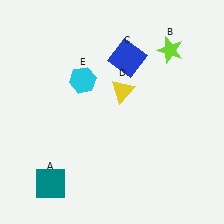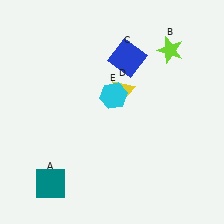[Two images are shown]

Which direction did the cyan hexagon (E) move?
The cyan hexagon (E) moved right.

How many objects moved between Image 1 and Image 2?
1 object moved between the two images.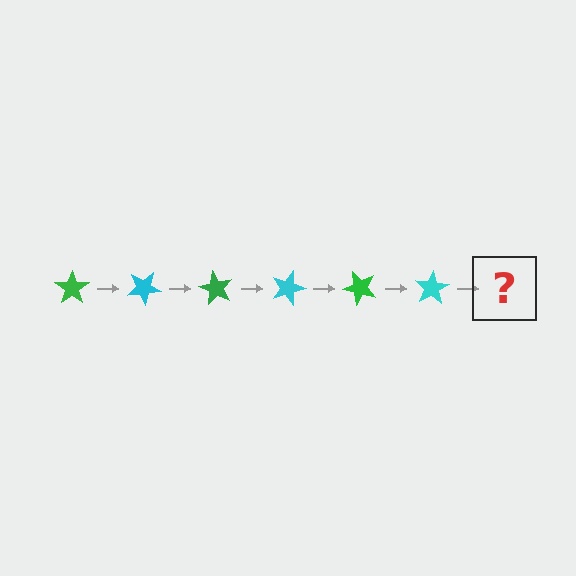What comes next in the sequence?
The next element should be a green star, rotated 180 degrees from the start.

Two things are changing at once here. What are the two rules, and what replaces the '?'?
The two rules are that it rotates 30 degrees each step and the color cycles through green and cyan. The '?' should be a green star, rotated 180 degrees from the start.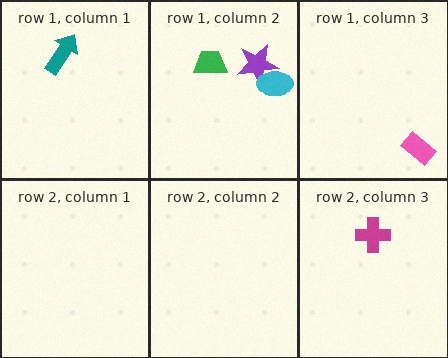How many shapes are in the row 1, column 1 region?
1.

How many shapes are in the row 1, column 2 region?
3.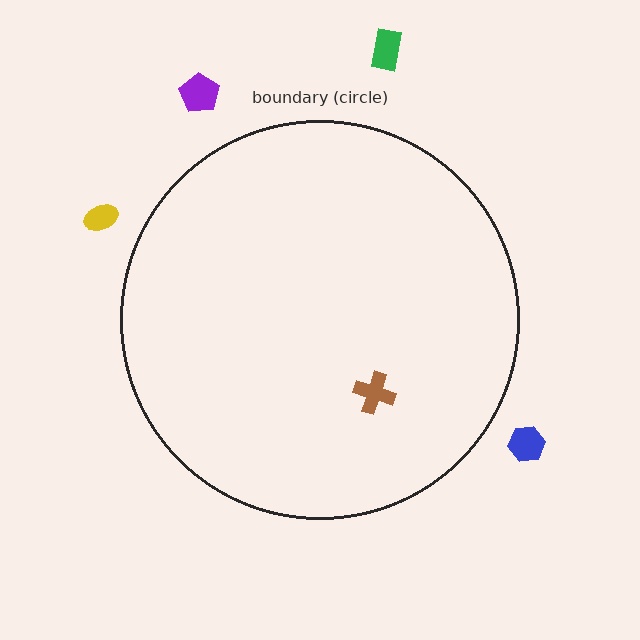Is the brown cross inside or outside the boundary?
Inside.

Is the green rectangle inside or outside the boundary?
Outside.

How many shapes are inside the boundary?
1 inside, 4 outside.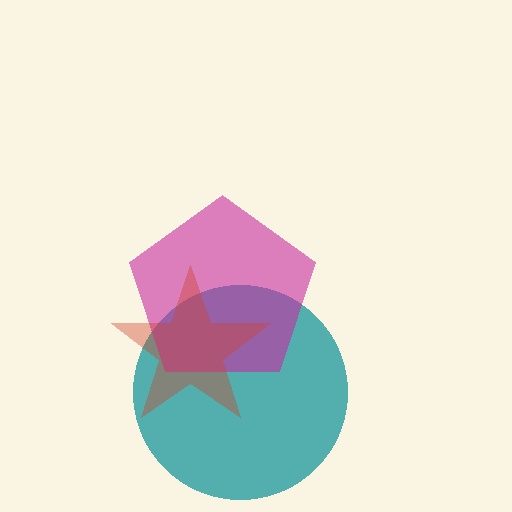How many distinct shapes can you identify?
There are 3 distinct shapes: a teal circle, a magenta pentagon, a red star.